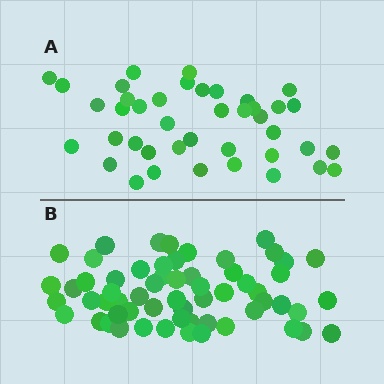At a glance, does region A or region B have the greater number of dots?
Region B (the bottom region) has more dots.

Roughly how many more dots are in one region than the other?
Region B has approximately 20 more dots than region A.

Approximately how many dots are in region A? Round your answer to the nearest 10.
About 40 dots. (The exact count is 41, which rounds to 40.)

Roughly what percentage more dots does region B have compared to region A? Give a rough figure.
About 45% more.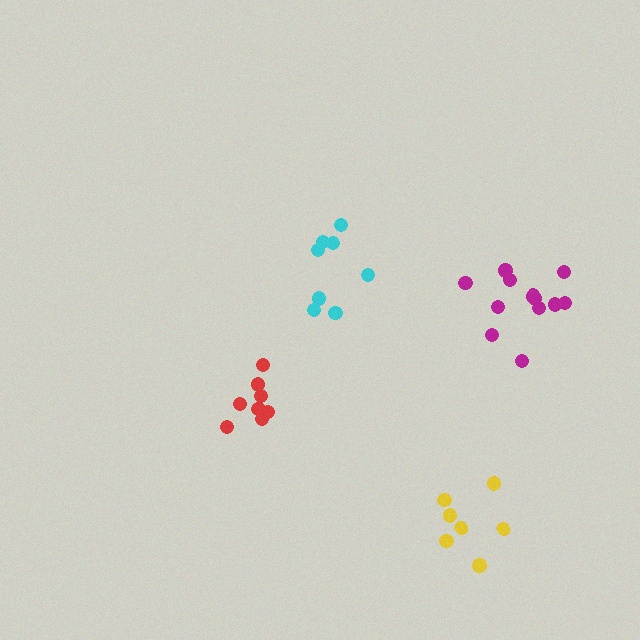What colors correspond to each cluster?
The clusters are colored: cyan, red, magenta, yellow.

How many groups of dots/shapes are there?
There are 4 groups.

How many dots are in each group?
Group 1: 8 dots, Group 2: 8 dots, Group 3: 12 dots, Group 4: 7 dots (35 total).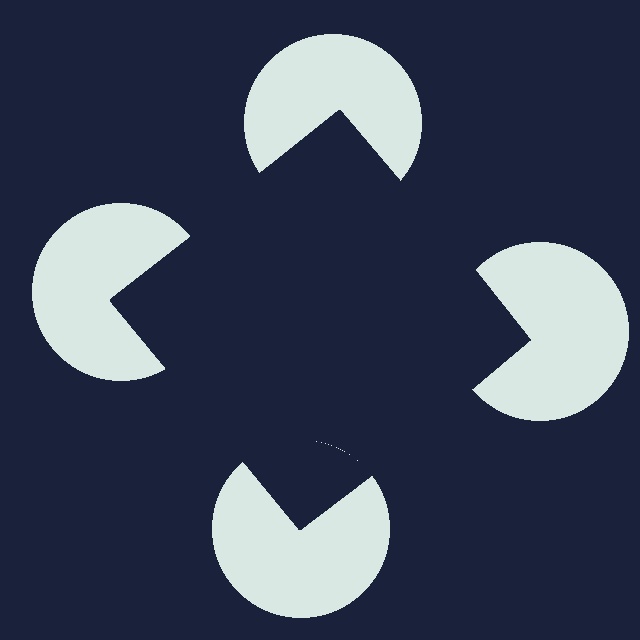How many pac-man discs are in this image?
There are 4 — one at each vertex of the illusory square.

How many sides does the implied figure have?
4 sides.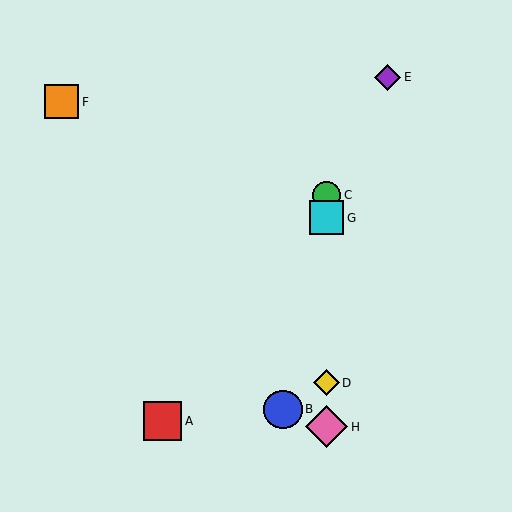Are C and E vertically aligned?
No, C is at x≈326 and E is at x≈388.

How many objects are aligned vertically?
4 objects (C, D, G, H) are aligned vertically.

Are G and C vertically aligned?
Yes, both are at x≈326.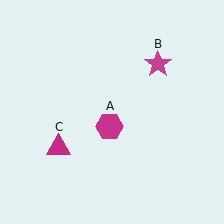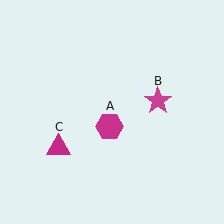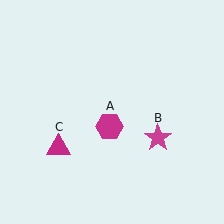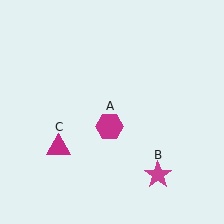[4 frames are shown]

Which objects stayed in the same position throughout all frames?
Magenta hexagon (object A) and magenta triangle (object C) remained stationary.